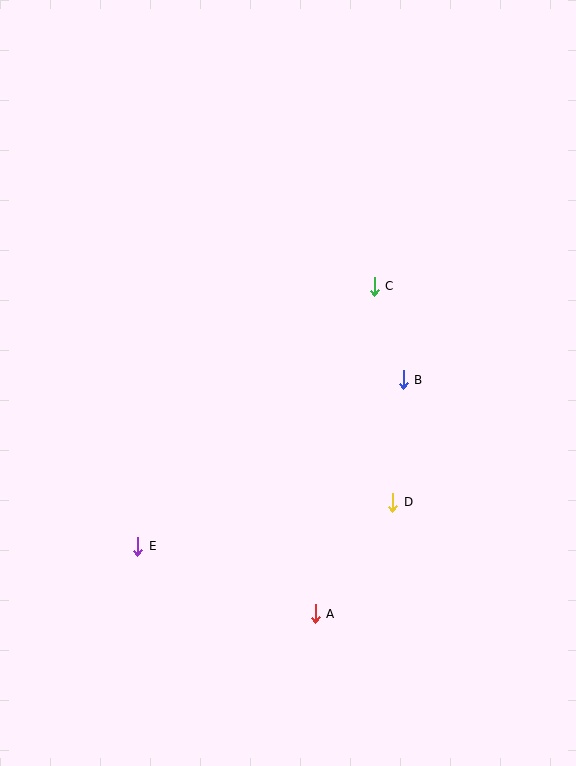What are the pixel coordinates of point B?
Point B is at (403, 380).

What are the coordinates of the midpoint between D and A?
The midpoint between D and A is at (354, 558).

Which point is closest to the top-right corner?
Point C is closest to the top-right corner.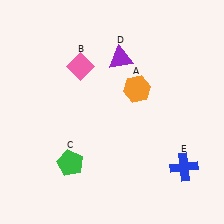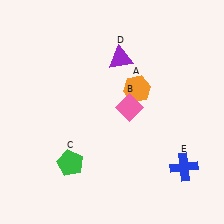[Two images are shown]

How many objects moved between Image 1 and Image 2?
1 object moved between the two images.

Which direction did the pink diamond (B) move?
The pink diamond (B) moved right.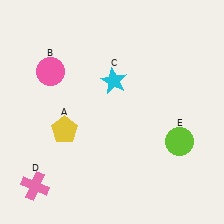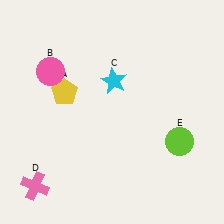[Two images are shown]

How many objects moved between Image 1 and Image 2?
1 object moved between the two images.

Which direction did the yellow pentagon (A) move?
The yellow pentagon (A) moved up.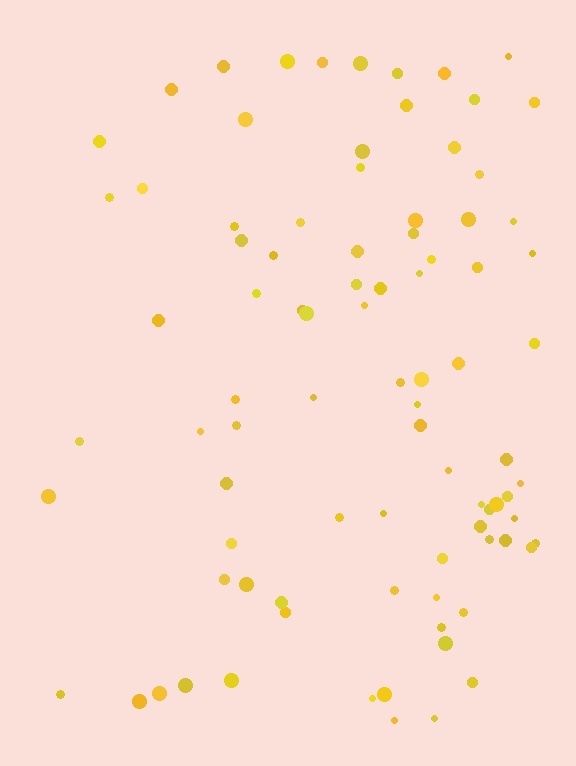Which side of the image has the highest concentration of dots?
The right.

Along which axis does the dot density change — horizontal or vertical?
Horizontal.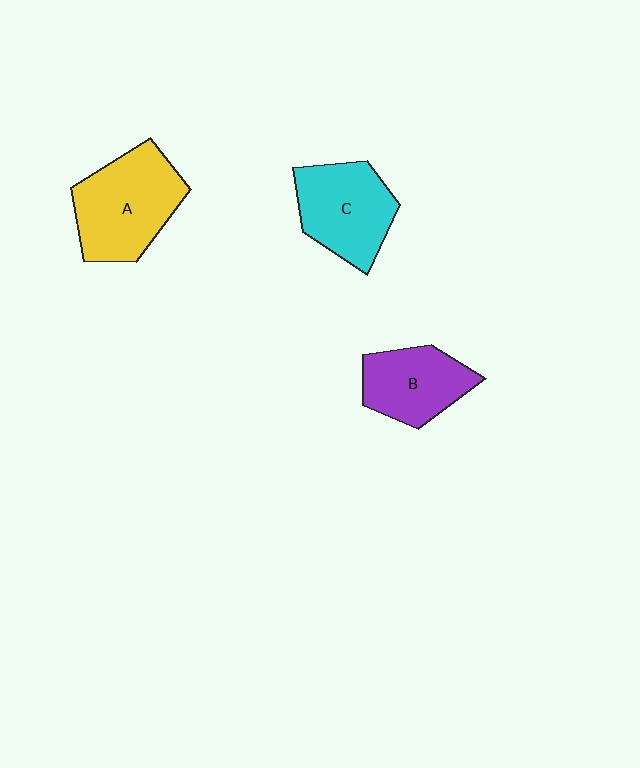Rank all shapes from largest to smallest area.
From largest to smallest: A (yellow), C (cyan), B (purple).